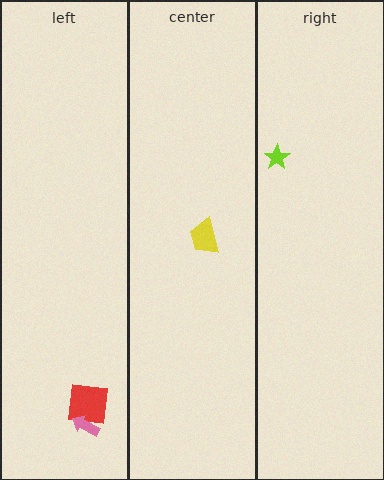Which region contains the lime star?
The right region.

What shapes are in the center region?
The yellow trapezoid.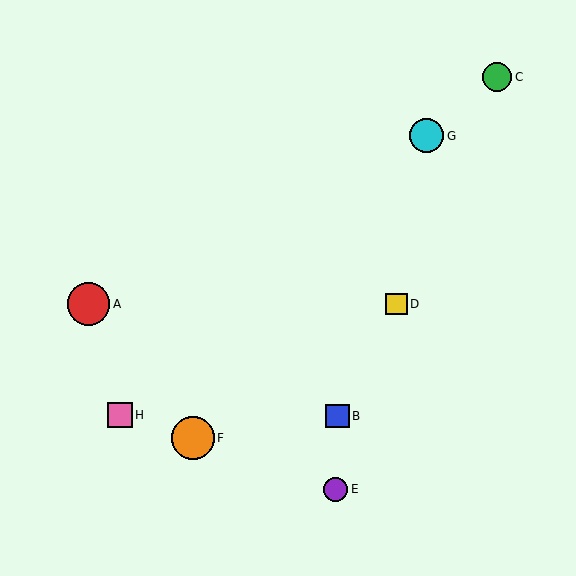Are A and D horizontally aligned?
Yes, both are at y≈304.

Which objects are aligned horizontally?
Objects A, D are aligned horizontally.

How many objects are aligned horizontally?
2 objects (A, D) are aligned horizontally.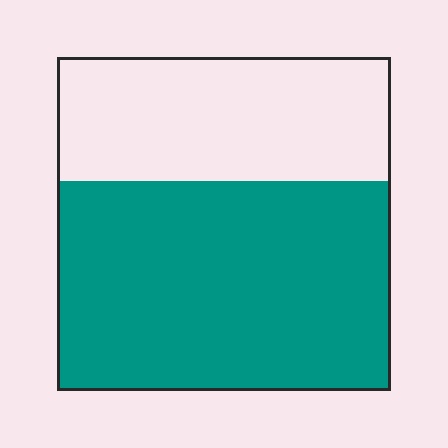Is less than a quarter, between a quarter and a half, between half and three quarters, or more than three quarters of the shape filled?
Between half and three quarters.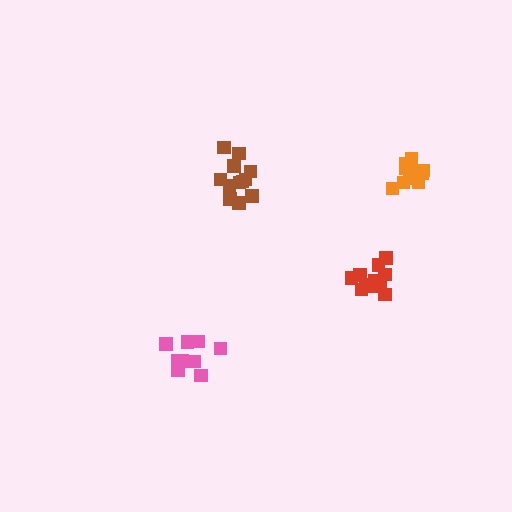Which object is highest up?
The orange cluster is topmost.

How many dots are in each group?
Group 1: 12 dots, Group 2: 11 dots, Group 3: 10 dots, Group 4: 11 dots (44 total).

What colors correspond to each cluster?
The clusters are colored: brown, orange, pink, red.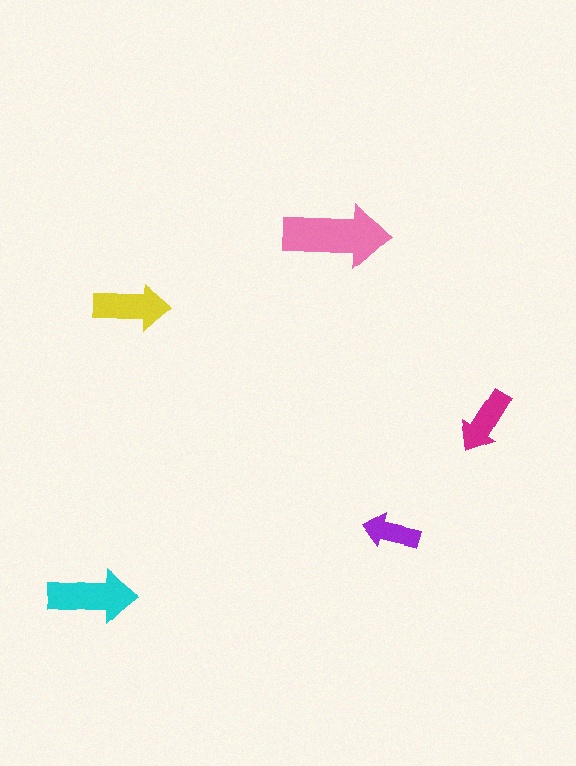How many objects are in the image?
There are 5 objects in the image.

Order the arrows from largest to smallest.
the pink one, the cyan one, the yellow one, the magenta one, the purple one.